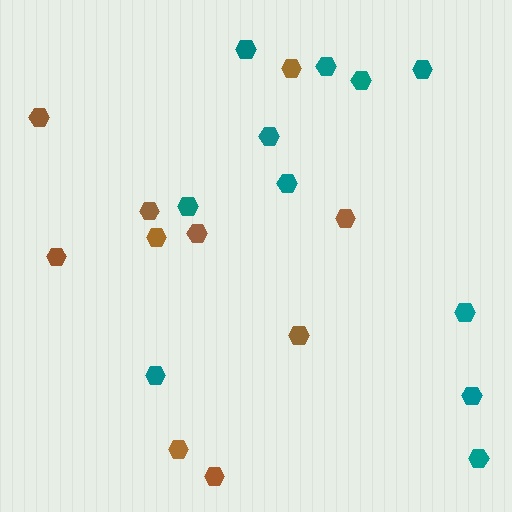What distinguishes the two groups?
There are 2 groups: one group of teal hexagons (11) and one group of brown hexagons (10).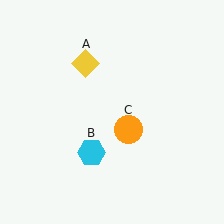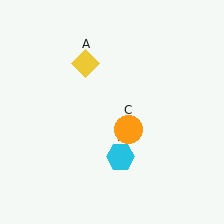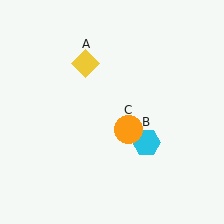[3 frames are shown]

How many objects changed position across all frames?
1 object changed position: cyan hexagon (object B).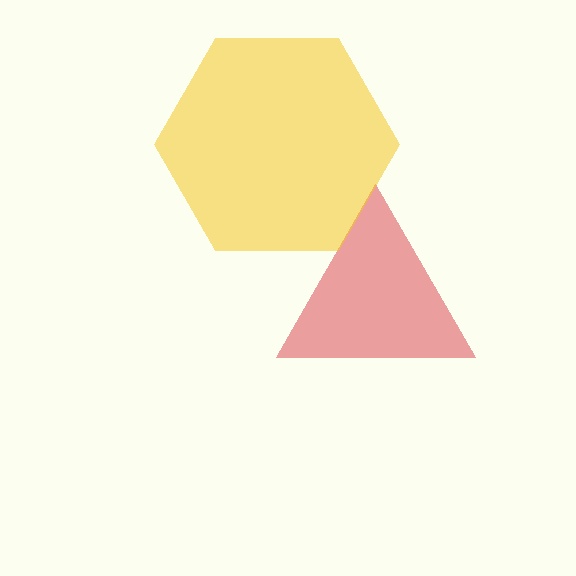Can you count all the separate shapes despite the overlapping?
Yes, there are 2 separate shapes.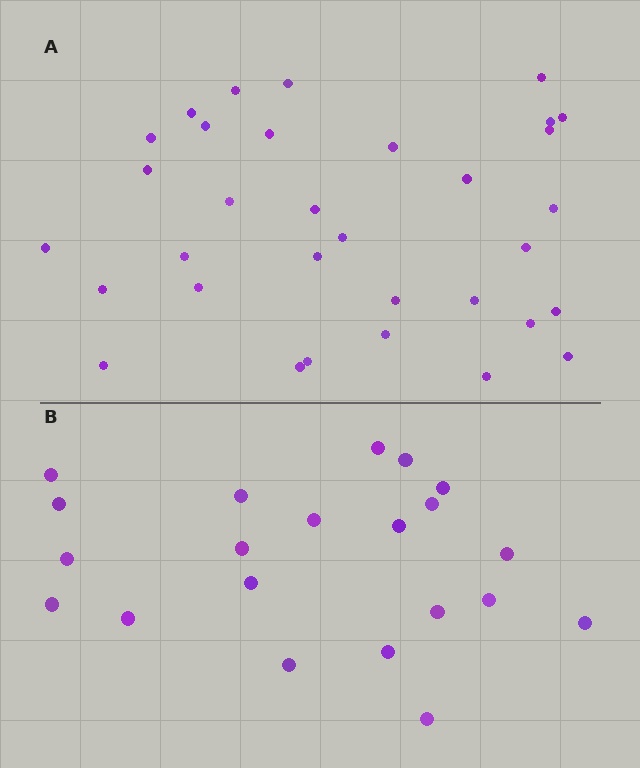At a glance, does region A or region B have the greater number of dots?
Region A (the top region) has more dots.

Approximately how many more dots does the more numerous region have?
Region A has roughly 12 or so more dots than region B.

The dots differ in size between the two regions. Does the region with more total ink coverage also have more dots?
No. Region B has more total ink coverage because its dots are larger, but region A actually contains more individual dots. Total area can be misleading — the number of items is what matters here.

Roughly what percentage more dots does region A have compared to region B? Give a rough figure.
About 55% more.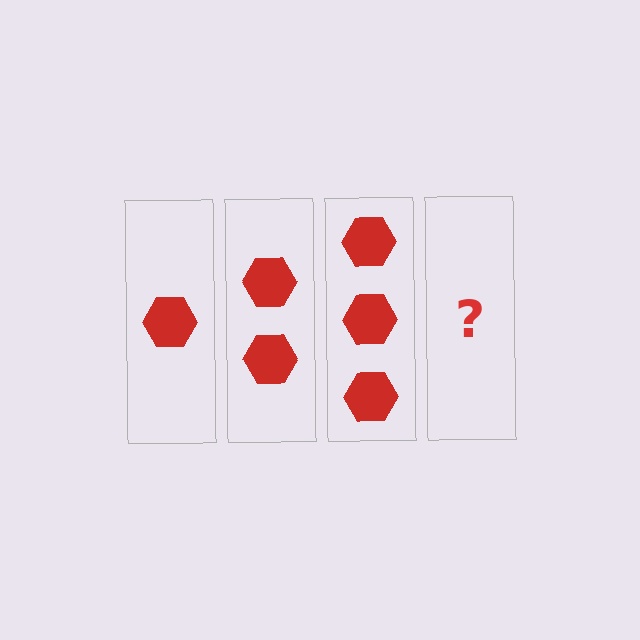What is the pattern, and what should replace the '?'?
The pattern is that each step adds one more hexagon. The '?' should be 4 hexagons.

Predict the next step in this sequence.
The next step is 4 hexagons.